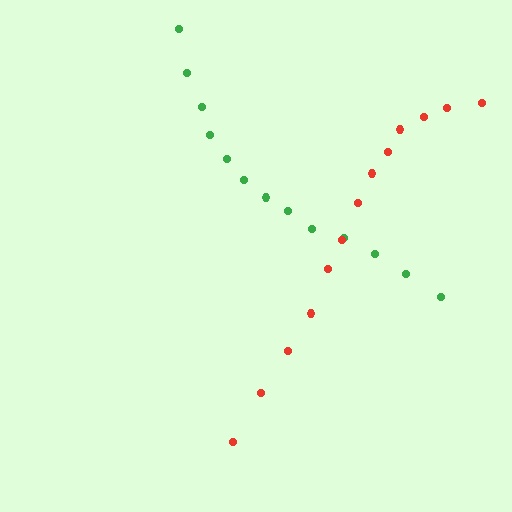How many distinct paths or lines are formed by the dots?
There are 2 distinct paths.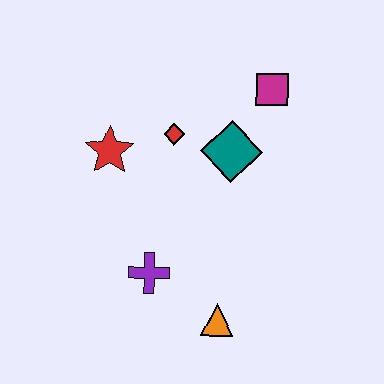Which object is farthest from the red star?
The orange triangle is farthest from the red star.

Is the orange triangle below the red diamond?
Yes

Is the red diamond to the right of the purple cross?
Yes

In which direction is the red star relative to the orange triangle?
The red star is above the orange triangle.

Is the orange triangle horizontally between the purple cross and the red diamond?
No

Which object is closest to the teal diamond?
The red diamond is closest to the teal diamond.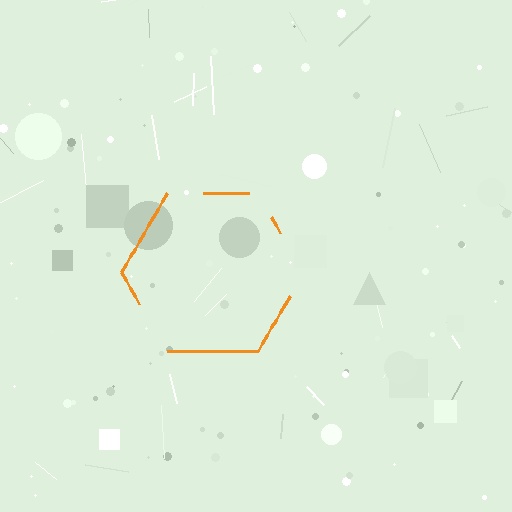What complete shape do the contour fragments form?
The contour fragments form a hexagon.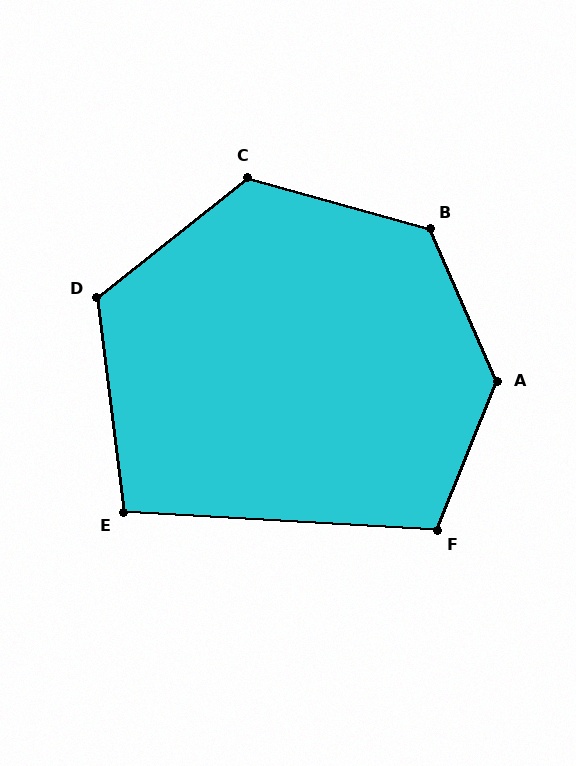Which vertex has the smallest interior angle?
E, at approximately 100 degrees.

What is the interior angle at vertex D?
Approximately 122 degrees (obtuse).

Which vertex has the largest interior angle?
A, at approximately 134 degrees.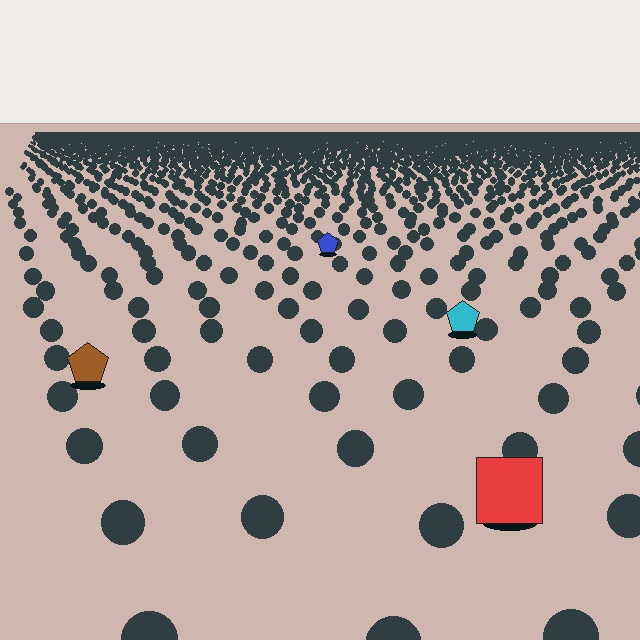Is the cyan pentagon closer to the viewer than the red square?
No. The red square is closer — you can tell from the texture gradient: the ground texture is coarser near it.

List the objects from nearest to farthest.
From nearest to farthest: the red square, the brown pentagon, the cyan pentagon, the blue pentagon.